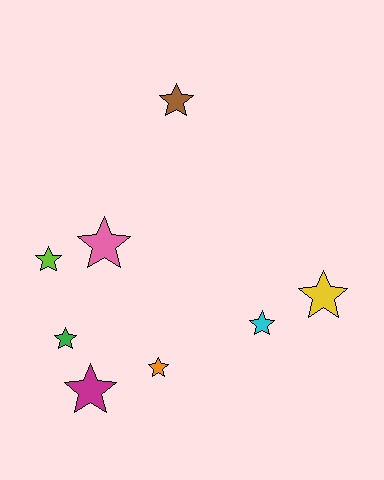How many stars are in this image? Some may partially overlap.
There are 8 stars.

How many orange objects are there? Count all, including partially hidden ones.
There is 1 orange object.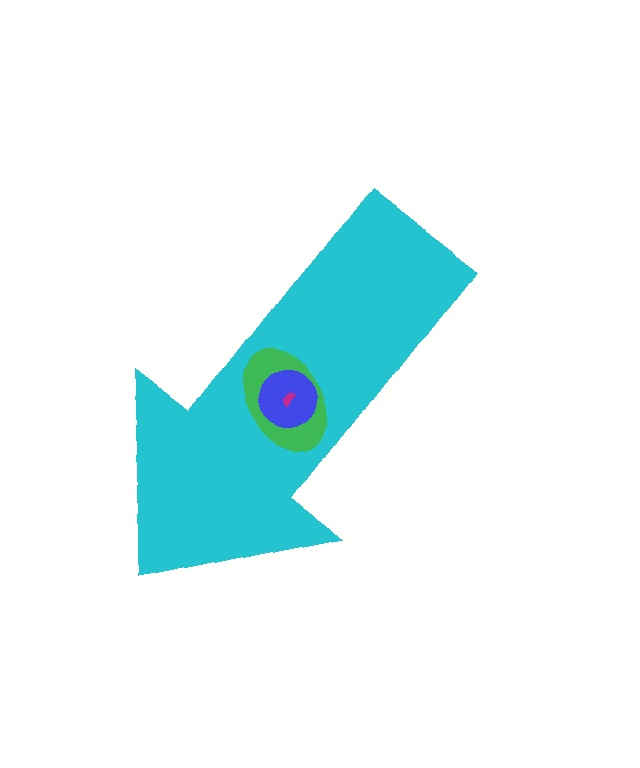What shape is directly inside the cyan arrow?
The green ellipse.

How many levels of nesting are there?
4.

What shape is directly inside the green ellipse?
The blue circle.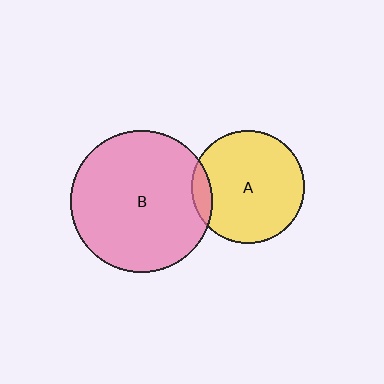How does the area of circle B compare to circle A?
Approximately 1.6 times.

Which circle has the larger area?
Circle B (pink).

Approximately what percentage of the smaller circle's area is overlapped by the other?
Approximately 10%.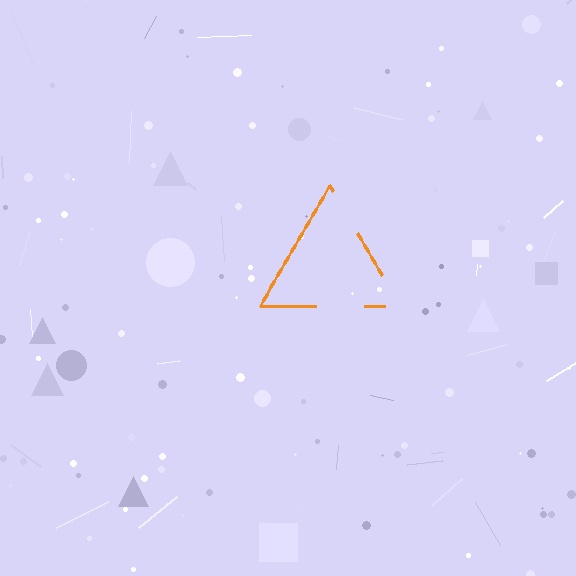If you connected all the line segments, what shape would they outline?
They would outline a triangle.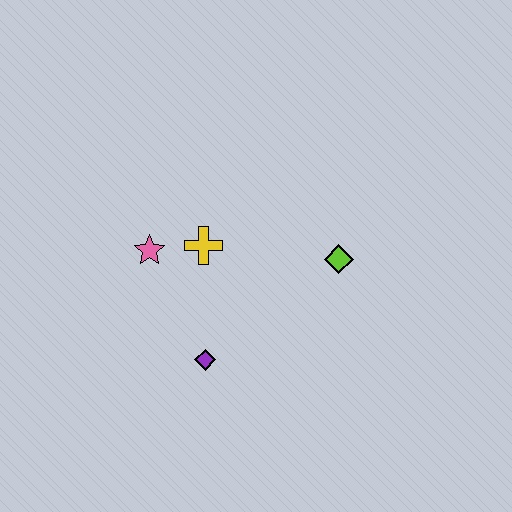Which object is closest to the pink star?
The yellow cross is closest to the pink star.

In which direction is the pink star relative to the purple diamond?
The pink star is above the purple diamond.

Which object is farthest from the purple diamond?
The lime diamond is farthest from the purple diamond.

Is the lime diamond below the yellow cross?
Yes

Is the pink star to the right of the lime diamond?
No